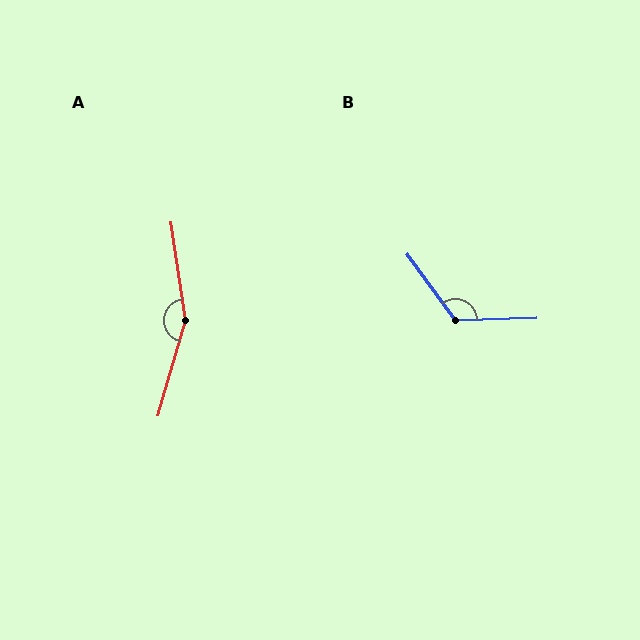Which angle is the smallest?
B, at approximately 125 degrees.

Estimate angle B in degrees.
Approximately 125 degrees.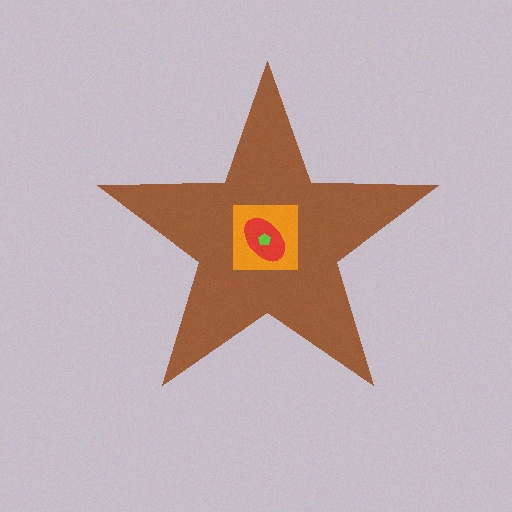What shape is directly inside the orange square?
The red ellipse.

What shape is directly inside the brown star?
The orange square.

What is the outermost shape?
The brown star.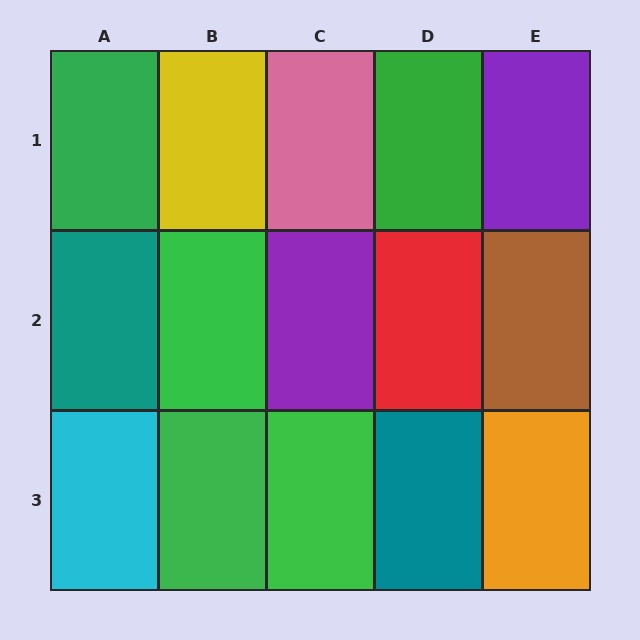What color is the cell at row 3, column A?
Cyan.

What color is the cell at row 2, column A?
Teal.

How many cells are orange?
1 cell is orange.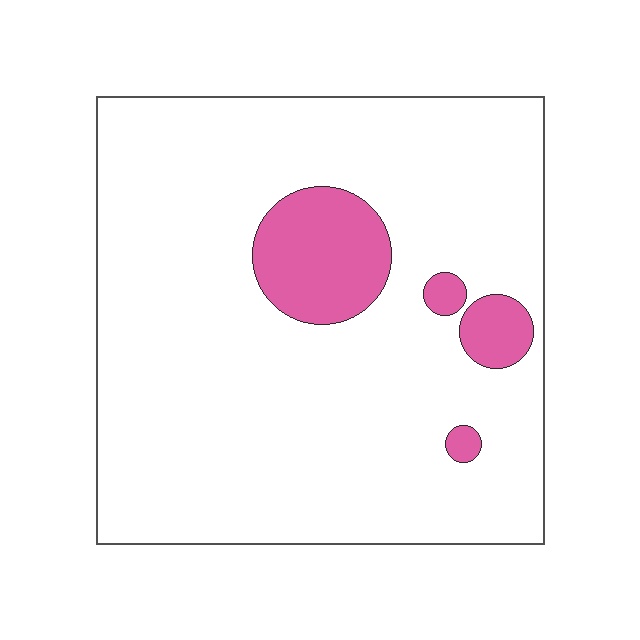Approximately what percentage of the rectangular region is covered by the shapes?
Approximately 10%.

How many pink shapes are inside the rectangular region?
4.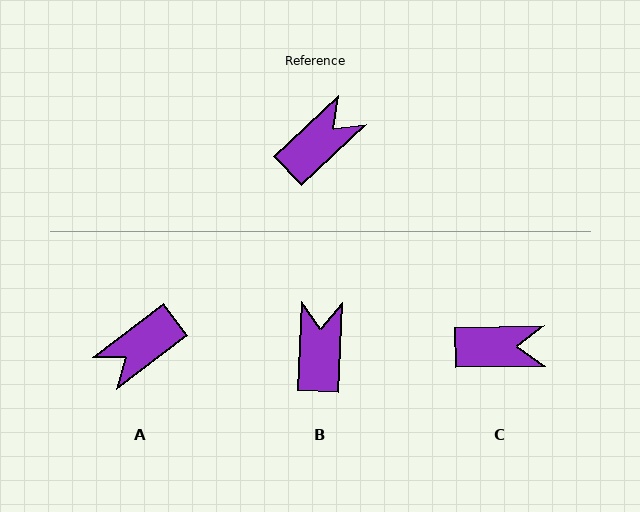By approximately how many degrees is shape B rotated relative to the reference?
Approximately 44 degrees counter-clockwise.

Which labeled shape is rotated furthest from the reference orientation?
A, about 174 degrees away.